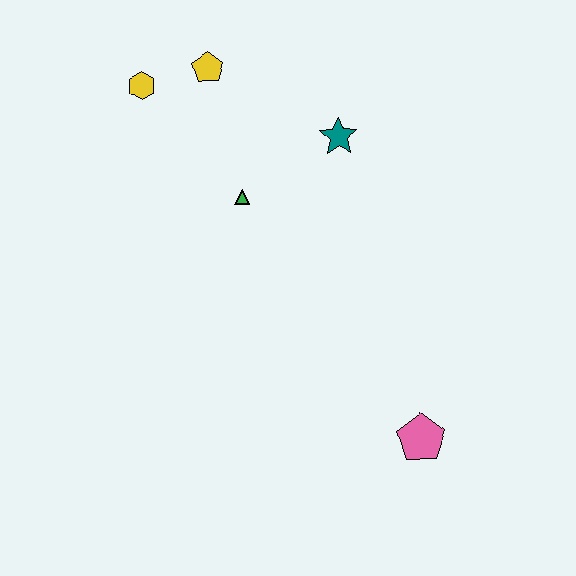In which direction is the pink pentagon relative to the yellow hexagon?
The pink pentagon is below the yellow hexagon.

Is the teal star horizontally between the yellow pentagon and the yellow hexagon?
No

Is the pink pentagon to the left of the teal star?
No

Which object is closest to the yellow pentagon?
The yellow hexagon is closest to the yellow pentagon.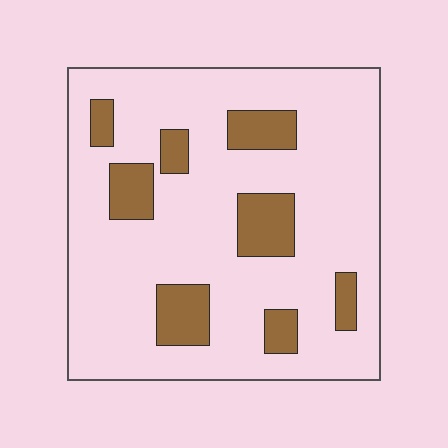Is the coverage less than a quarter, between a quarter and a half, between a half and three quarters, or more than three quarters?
Less than a quarter.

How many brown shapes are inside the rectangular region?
8.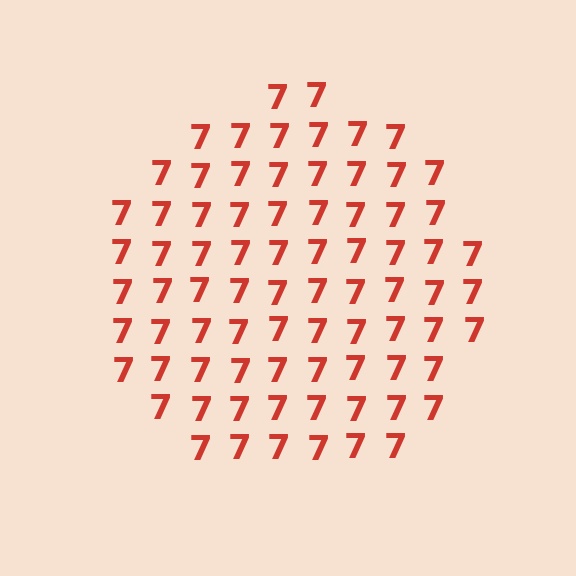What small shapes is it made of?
It is made of small digit 7's.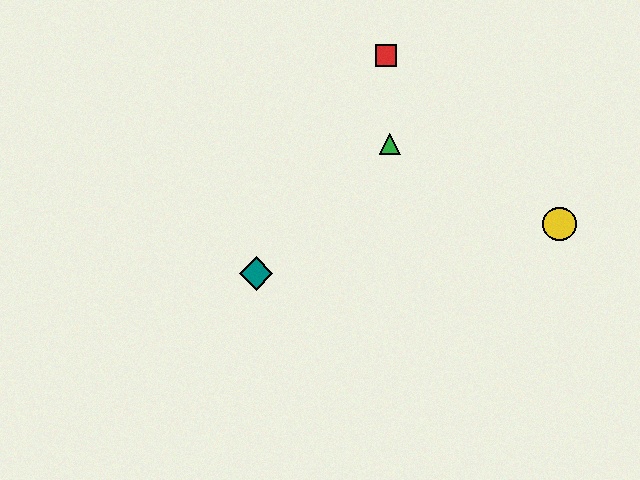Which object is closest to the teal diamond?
The green triangle is closest to the teal diamond.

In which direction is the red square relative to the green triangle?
The red square is above the green triangle.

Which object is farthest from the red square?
The teal diamond is farthest from the red square.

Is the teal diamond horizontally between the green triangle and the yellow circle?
No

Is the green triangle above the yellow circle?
Yes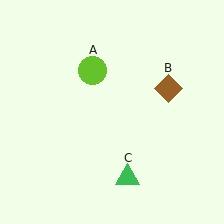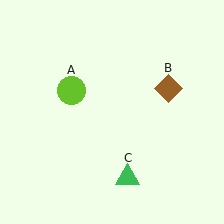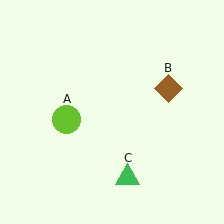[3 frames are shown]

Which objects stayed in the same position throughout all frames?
Brown diamond (object B) and green triangle (object C) remained stationary.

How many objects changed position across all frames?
1 object changed position: lime circle (object A).